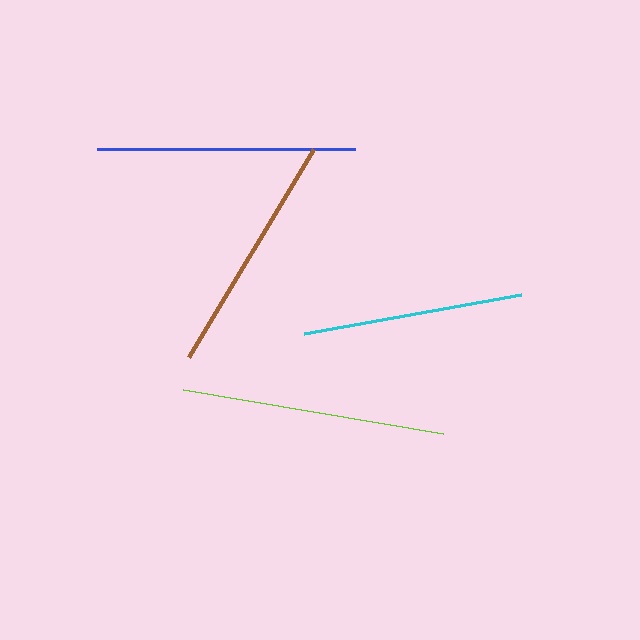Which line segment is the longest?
The lime line is the longest at approximately 264 pixels.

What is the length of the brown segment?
The brown segment is approximately 242 pixels long.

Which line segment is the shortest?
The cyan line is the shortest at approximately 220 pixels.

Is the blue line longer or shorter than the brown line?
The blue line is longer than the brown line.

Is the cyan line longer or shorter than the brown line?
The brown line is longer than the cyan line.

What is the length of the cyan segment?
The cyan segment is approximately 220 pixels long.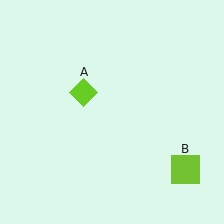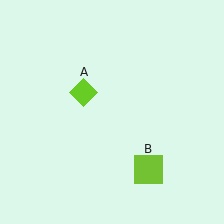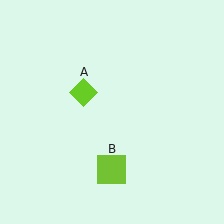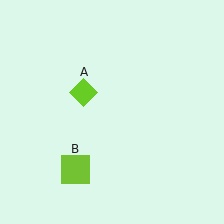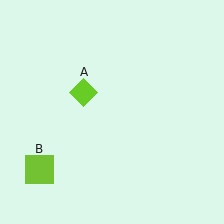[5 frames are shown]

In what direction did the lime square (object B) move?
The lime square (object B) moved left.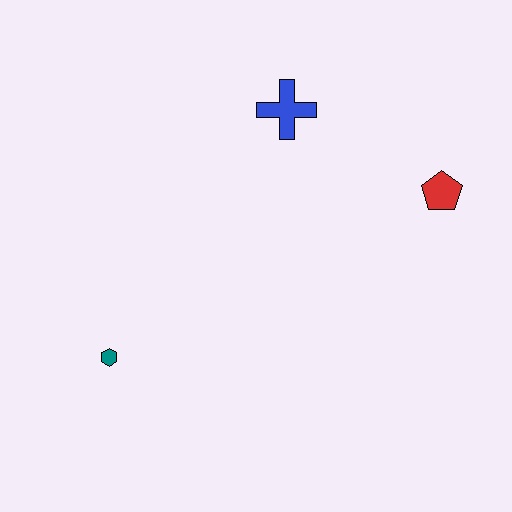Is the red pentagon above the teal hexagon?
Yes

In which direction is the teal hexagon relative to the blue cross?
The teal hexagon is below the blue cross.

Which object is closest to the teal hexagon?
The blue cross is closest to the teal hexagon.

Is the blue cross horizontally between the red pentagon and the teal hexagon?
Yes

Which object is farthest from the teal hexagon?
The red pentagon is farthest from the teal hexagon.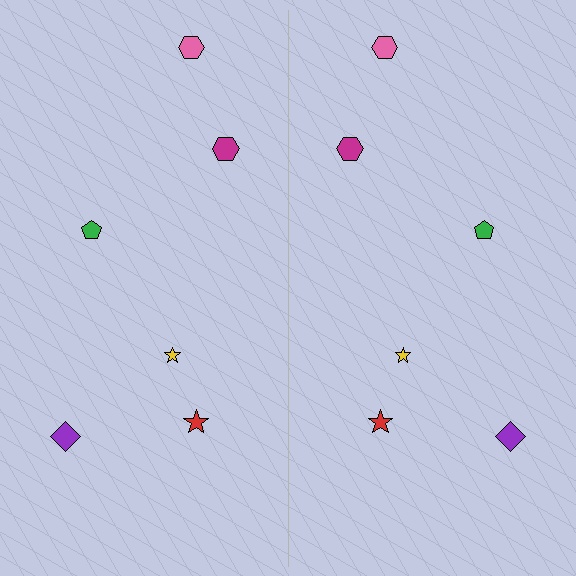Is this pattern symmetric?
Yes, this pattern has bilateral (reflection) symmetry.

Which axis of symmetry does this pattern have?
The pattern has a vertical axis of symmetry running through the center of the image.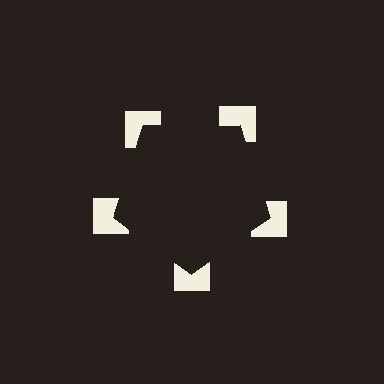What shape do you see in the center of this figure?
An illusory pentagon — its edges are inferred from the aligned wedge cuts in the notched squares, not physically drawn.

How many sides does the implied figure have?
5 sides.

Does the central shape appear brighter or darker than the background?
It typically appears slightly darker than the background, even though no actual brightness change is drawn.